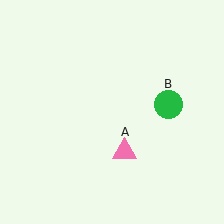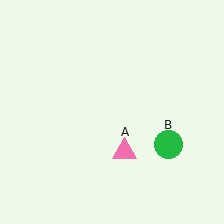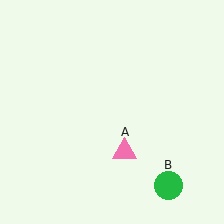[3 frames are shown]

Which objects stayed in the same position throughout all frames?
Pink triangle (object A) remained stationary.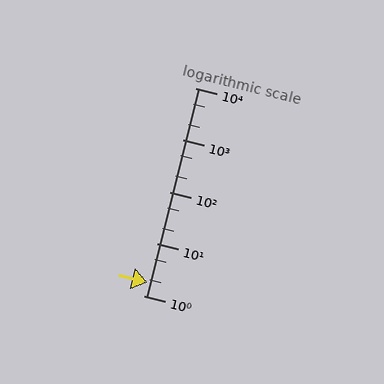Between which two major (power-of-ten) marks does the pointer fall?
The pointer is between 1 and 10.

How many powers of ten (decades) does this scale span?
The scale spans 4 decades, from 1 to 10000.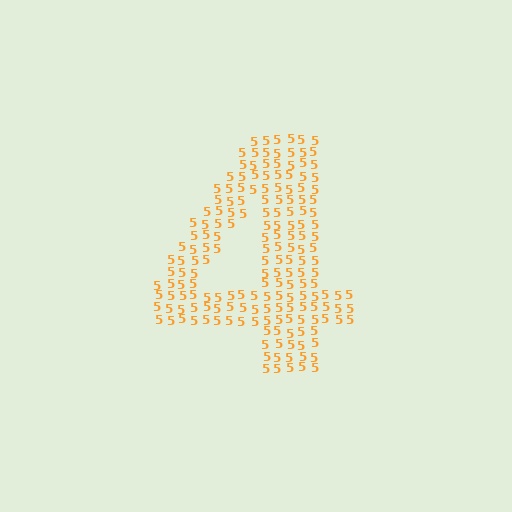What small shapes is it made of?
It is made of small digit 5's.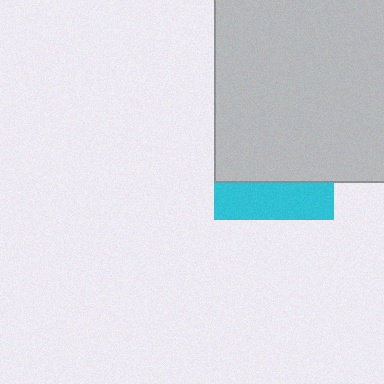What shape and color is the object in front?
The object in front is a light gray square.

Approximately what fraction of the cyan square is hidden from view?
Roughly 69% of the cyan square is hidden behind the light gray square.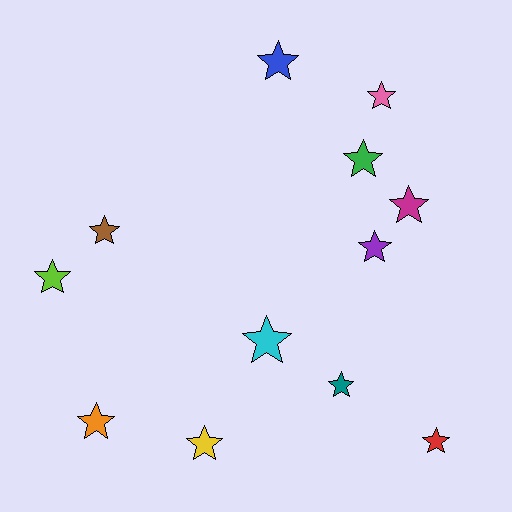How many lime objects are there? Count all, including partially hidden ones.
There is 1 lime object.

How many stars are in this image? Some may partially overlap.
There are 12 stars.